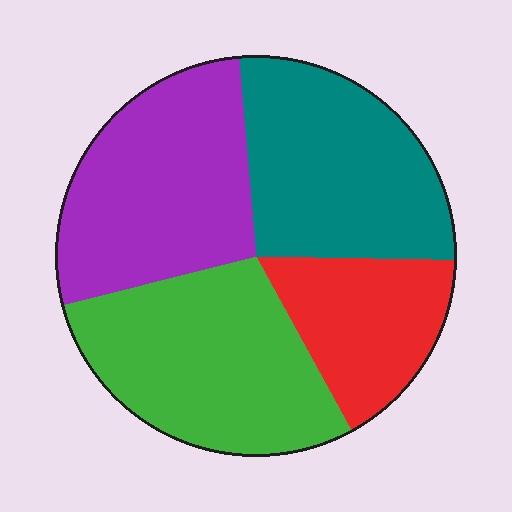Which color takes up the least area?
Red, at roughly 15%.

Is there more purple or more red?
Purple.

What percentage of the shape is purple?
Purple covers 28% of the shape.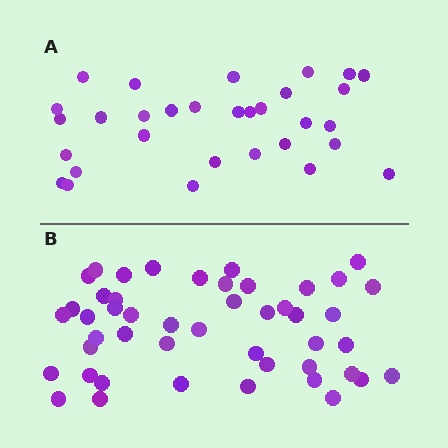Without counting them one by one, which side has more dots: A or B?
Region B (the bottom region) has more dots.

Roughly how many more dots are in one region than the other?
Region B has approximately 15 more dots than region A.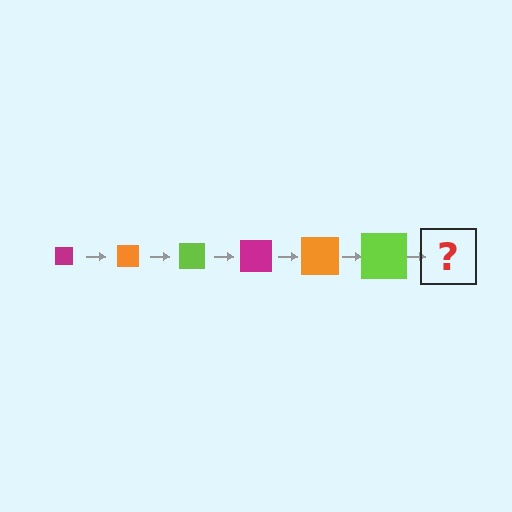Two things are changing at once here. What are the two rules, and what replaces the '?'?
The two rules are that the square grows larger each step and the color cycles through magenta, orange, and lime. The '?' should be a magenta square, larger than the previous one.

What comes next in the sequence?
The next element should be a magenta square, larger than the previous one.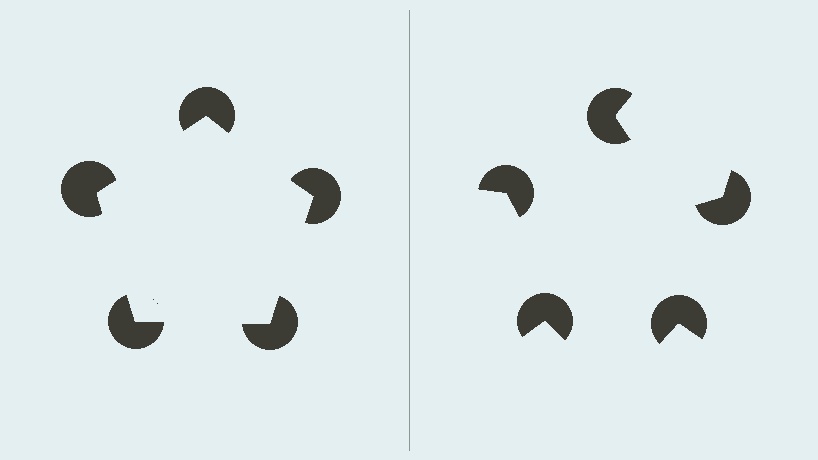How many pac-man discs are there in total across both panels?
10 — 5 on each side.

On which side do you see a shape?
An illusory pentagon appears on the left side. On the right side the wedge cuts are rotated, so no coherent shape forms.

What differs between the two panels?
The pac-man discs are positioned identically on both sides; only the wedge orientations differ. On the left they align to a pentagon; on the right they are misaligned.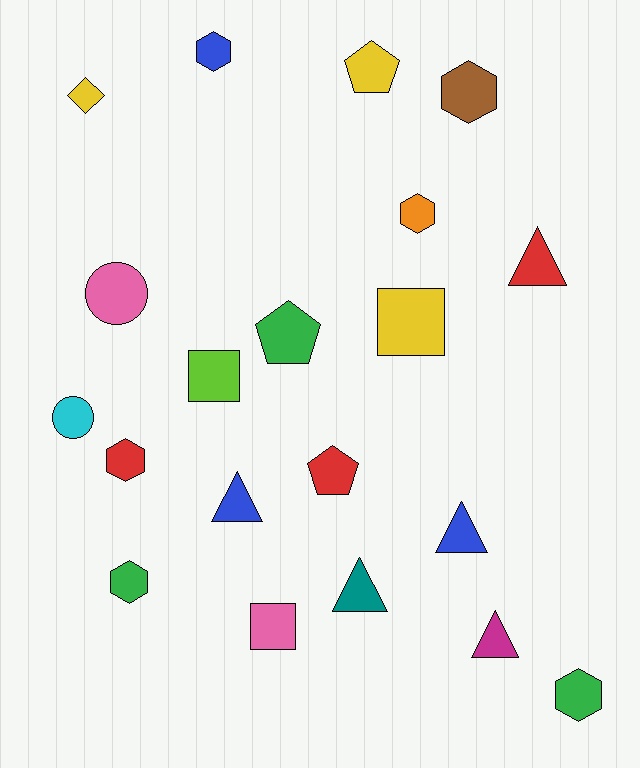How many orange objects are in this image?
There is 1 orange object.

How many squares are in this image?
There are 3 squares.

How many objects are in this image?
There are 20 objects.